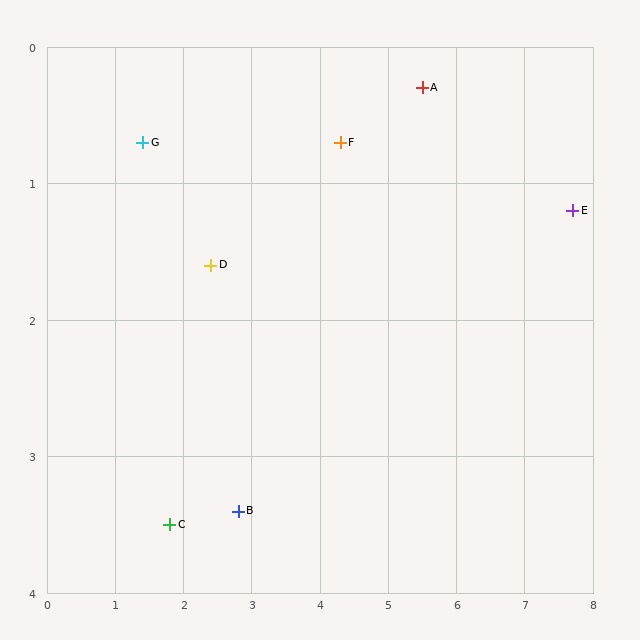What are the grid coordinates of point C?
Point C is at approximately (1.8, 3.5).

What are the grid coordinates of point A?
Point A is at approximately (5.5, 0.3).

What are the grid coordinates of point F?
Point F is at approximately (4.3, 0.7).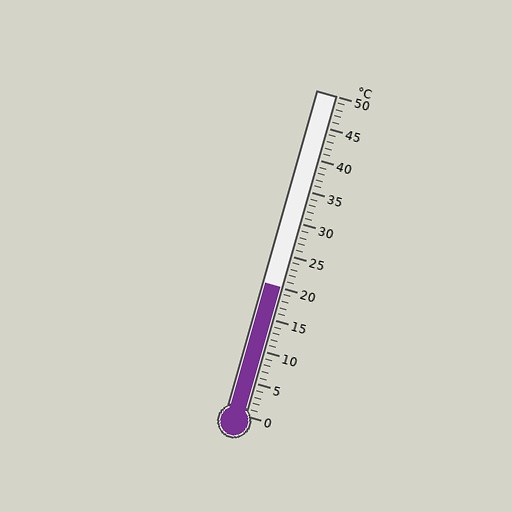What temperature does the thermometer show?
The thermometer shows approximately 20°C.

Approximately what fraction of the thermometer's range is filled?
The thermometer is filled to approximately 40% of its range.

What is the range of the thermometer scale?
The thermometer scale ranges from 0°C to 50°C.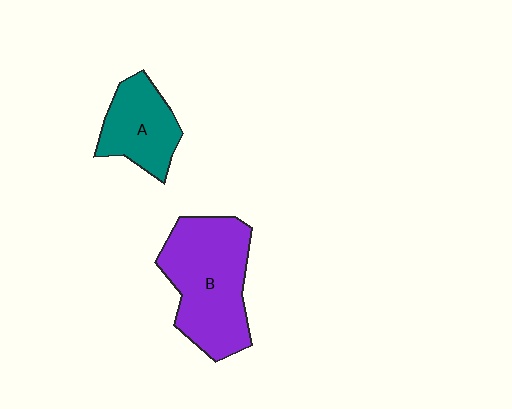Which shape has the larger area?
Shape B (purple).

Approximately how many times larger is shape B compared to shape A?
Approximately 1.7 times.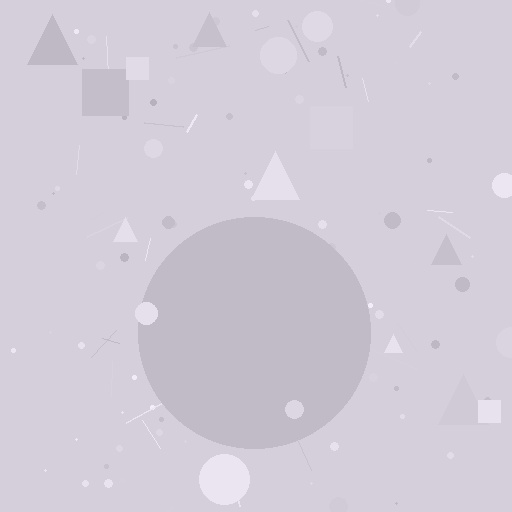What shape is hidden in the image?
A circle is hidden in the image.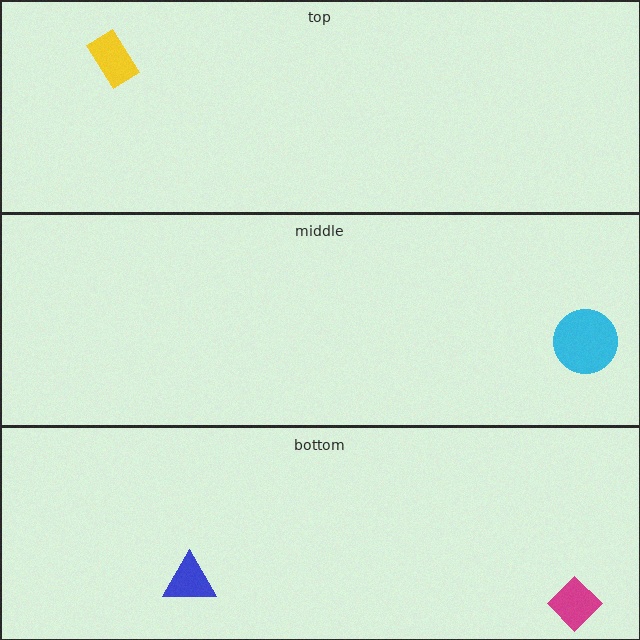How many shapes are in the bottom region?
2.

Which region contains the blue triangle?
The bottom region.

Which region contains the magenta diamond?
The bottom region.